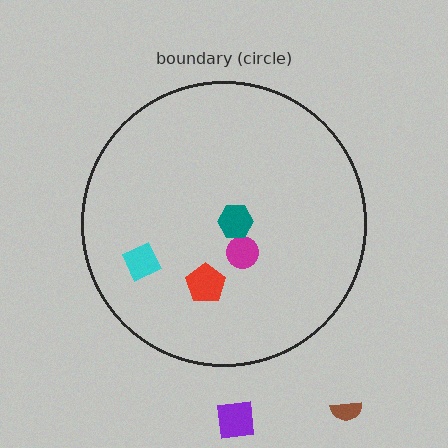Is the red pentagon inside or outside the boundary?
Inside.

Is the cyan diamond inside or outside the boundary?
Inside.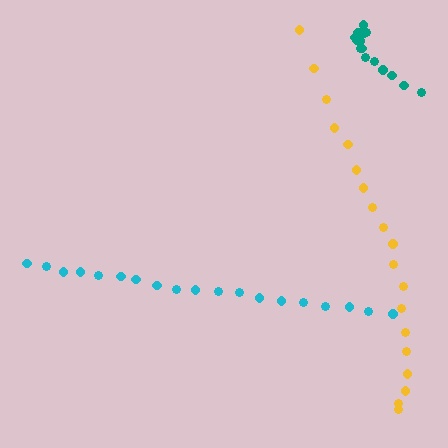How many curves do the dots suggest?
There are 3 distinct paths.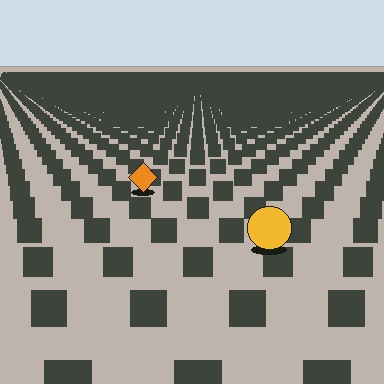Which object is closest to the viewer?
The yellow circle is closest. The texture marks near it are larger and more spread out.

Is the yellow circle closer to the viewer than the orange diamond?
Yes. The yellow circle is closer — you can tell from the texture gradient: the ground texture is coarser near it.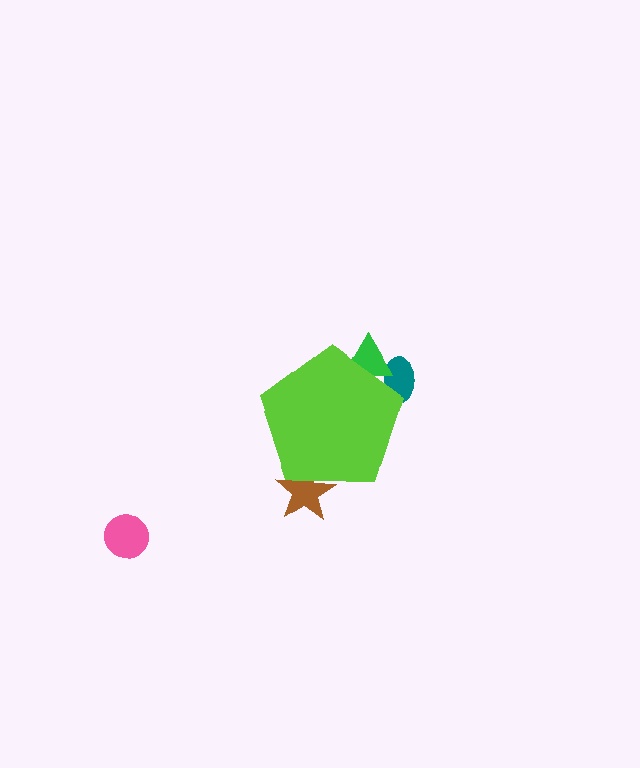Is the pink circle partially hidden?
No, the pink circle is fully visible.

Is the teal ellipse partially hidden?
Yes, the teal ellipse is partially hidden behind the lime pentagon.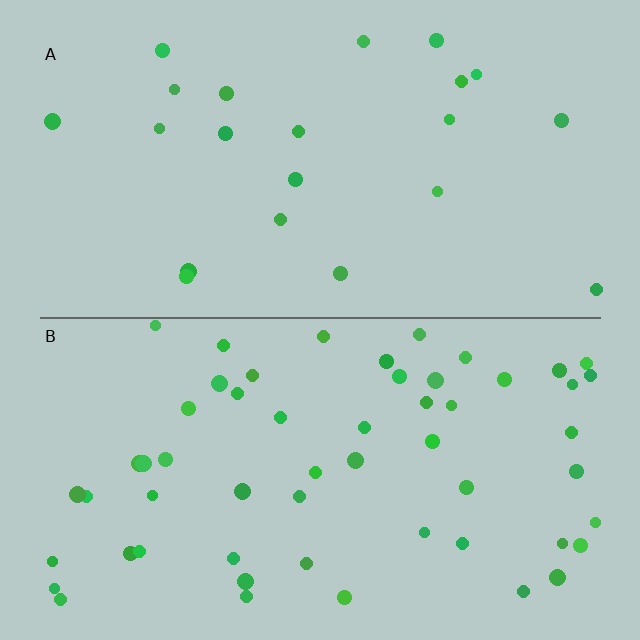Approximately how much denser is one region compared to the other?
Approximately 2.6× — region B over region A.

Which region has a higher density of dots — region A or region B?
B (the bottom).